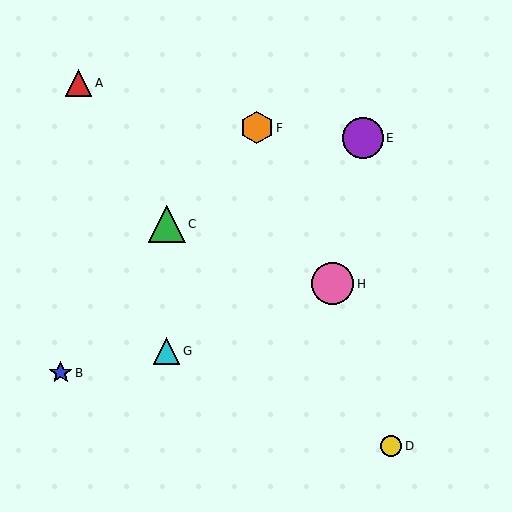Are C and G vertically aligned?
Yes, both are at x≈167.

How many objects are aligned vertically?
2 objects (C, G) are aligned vertically.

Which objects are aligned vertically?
Objects C, G are aligned vertically.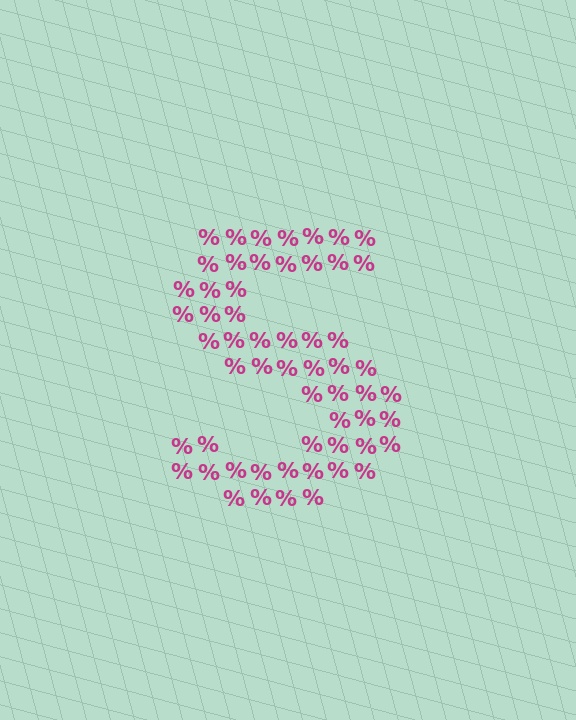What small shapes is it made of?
It is made of small percent signs.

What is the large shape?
The large shape is the letter S.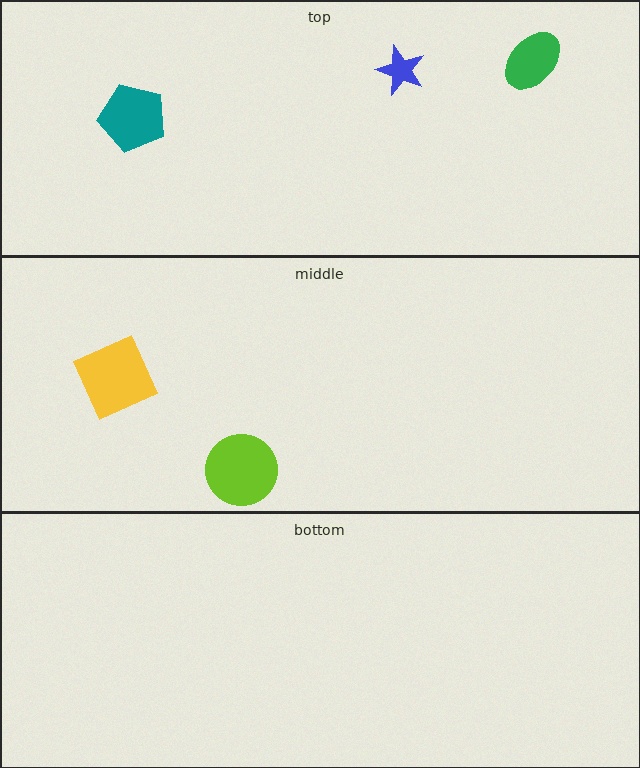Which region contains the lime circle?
The middle region.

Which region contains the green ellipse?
The top region.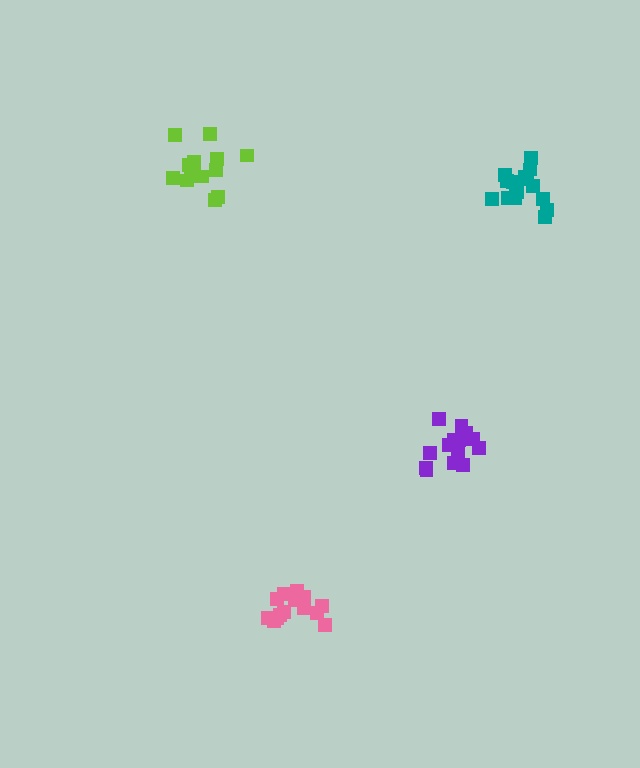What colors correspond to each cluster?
The clusters are colored: pink, lime, purple, teal.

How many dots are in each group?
Group 1: 15 dots, Group 2: 14 dots, Group 3: 14 dots, Group 4: 17 dots (60 total).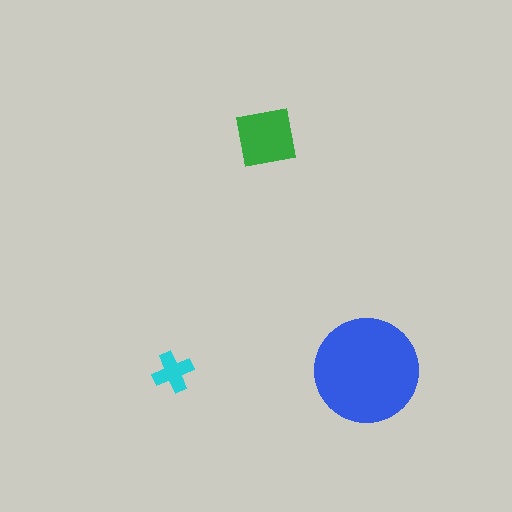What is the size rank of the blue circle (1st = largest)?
1st.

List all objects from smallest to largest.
The cyan cross, the green square, the blue circle.